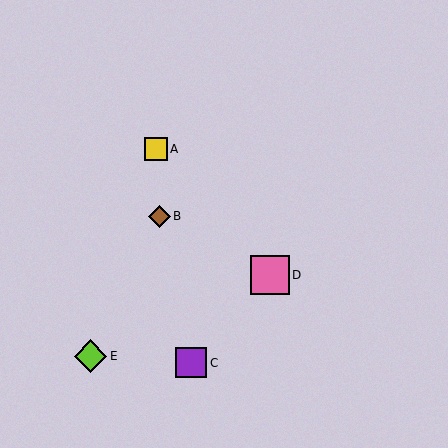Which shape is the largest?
The pink square (labeled D) is the largest.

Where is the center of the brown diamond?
The center of the brown diamond is at (160, 216).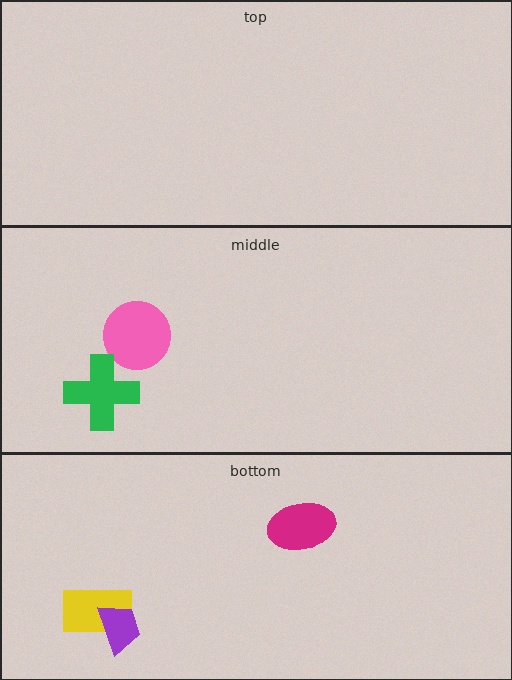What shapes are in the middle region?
The pink circle, the green cross.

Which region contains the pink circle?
The middle region.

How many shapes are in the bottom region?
3.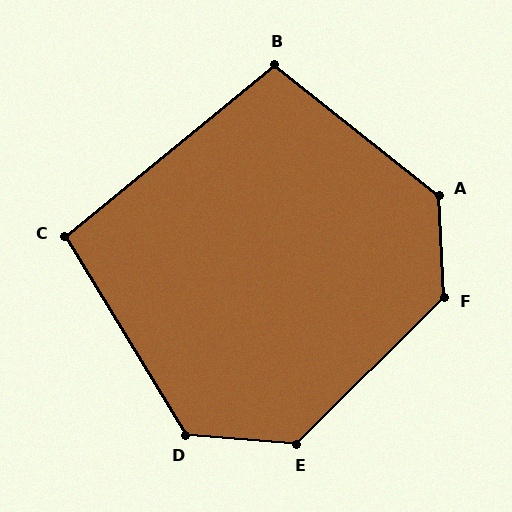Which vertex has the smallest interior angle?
C, at approximately 98 degrees.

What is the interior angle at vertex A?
Approximately 132 degrees (obtuse).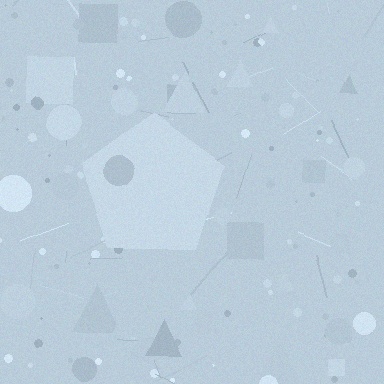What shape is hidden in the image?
A pentagon is hidden in the image.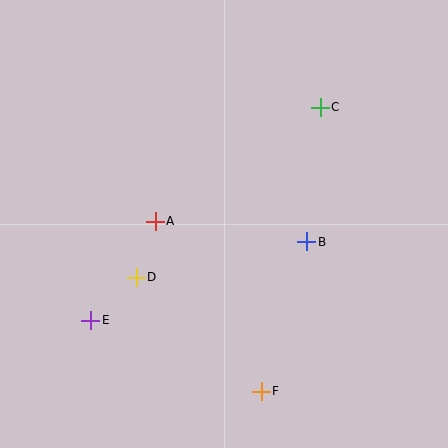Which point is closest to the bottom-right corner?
Point F is closest to the bottom-right corner.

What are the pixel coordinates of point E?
Point E is at (91, 320).